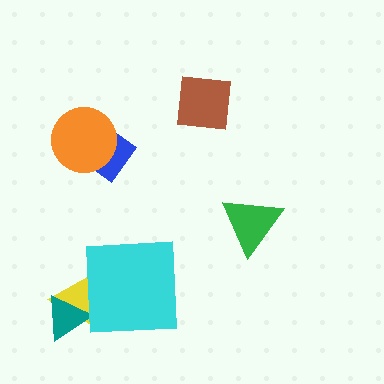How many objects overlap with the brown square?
0 objects overlap with the brown square.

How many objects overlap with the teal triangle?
1 object overlaps with the teal triangle.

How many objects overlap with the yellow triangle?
2 objects overlap with the yellow triangle.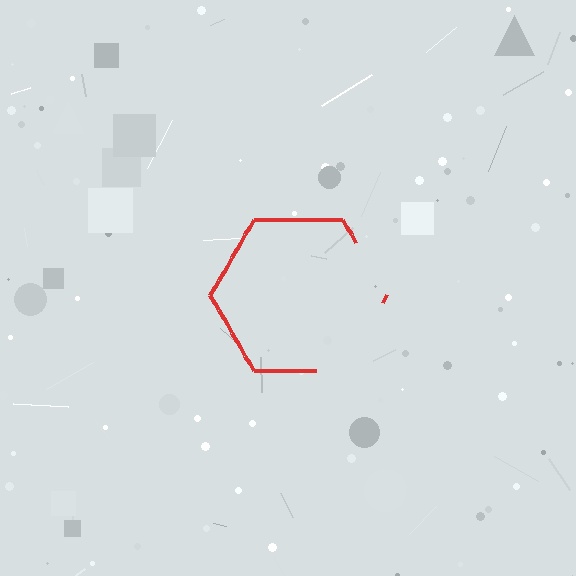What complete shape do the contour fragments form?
The contour fragments form a hexagon.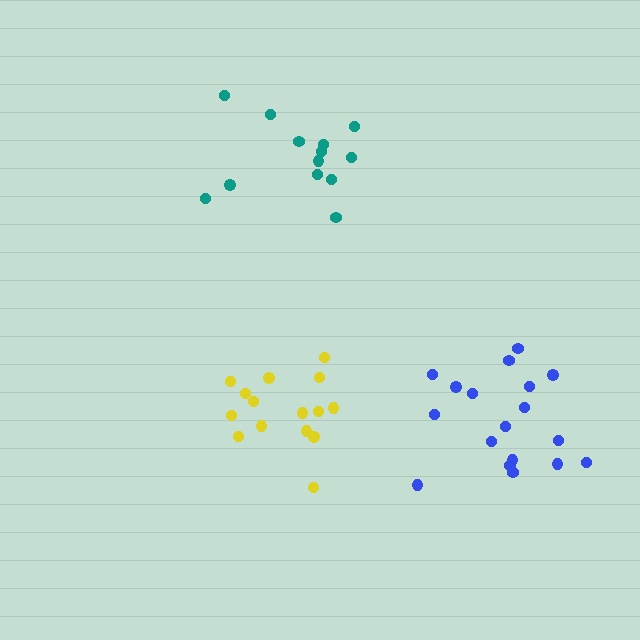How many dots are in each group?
Group 1: 15 dots, Group 2: 13 dots, Group 3: 18 dots (46 total).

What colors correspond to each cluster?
The clusters are colored: yellow, teal, blue.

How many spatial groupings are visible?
There are 3 spatial groupings.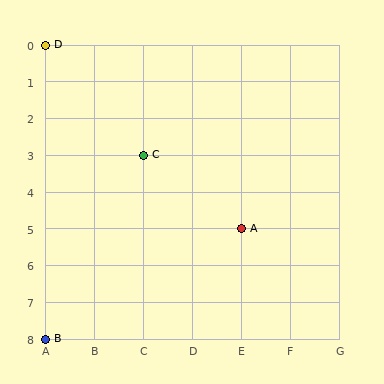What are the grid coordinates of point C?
Point C is at grid coordinates (C, 3).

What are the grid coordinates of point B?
Point B is at grid coordinates (A, 8).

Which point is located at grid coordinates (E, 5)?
Point A is at (E, 5).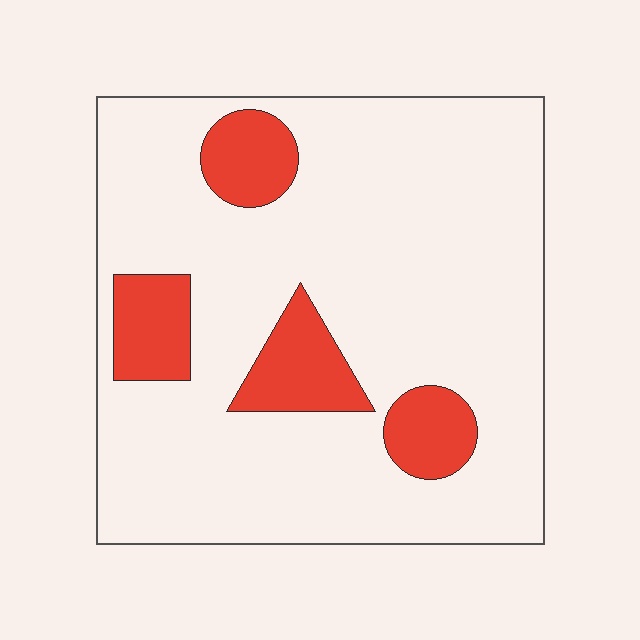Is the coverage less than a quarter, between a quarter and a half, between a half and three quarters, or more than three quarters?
Less than a quarter.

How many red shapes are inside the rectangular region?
4.